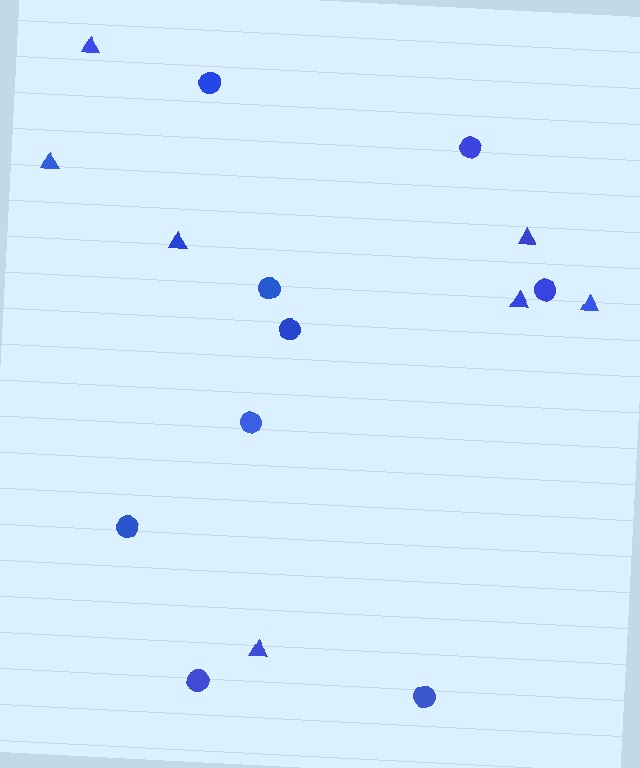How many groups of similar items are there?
There are 2 groups: one group of circles (9) and one group of triangles (7).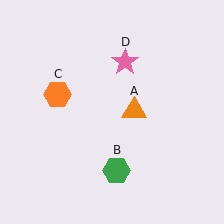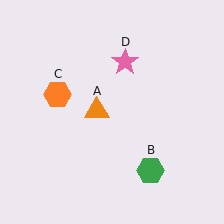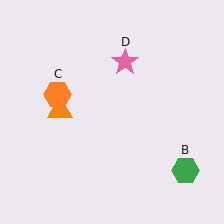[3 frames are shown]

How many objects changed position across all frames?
2 objects changed position: orange triangle (object A), green hexagon (object B).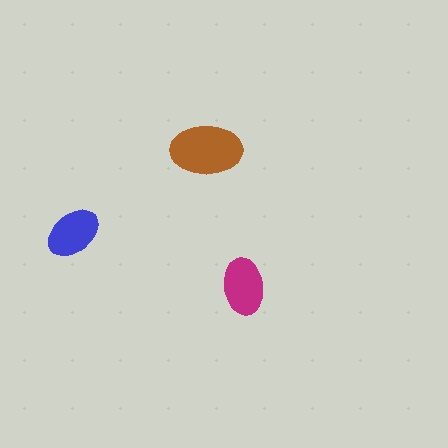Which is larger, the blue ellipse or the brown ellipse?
The brown one.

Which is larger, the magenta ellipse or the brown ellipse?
The brown one.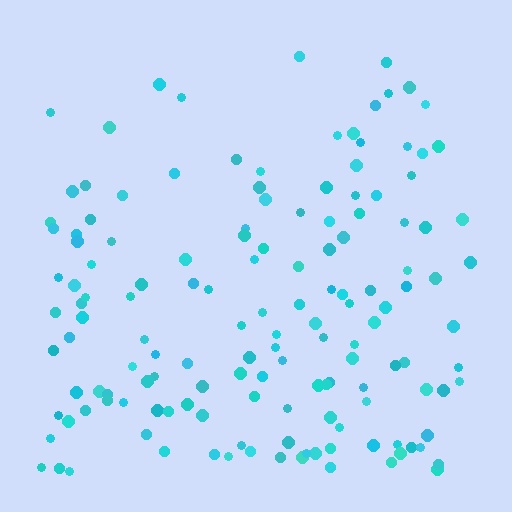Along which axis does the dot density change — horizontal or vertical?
Vertical.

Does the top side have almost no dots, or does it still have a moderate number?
Still a moderate number, just noticeably fewer than the bottom.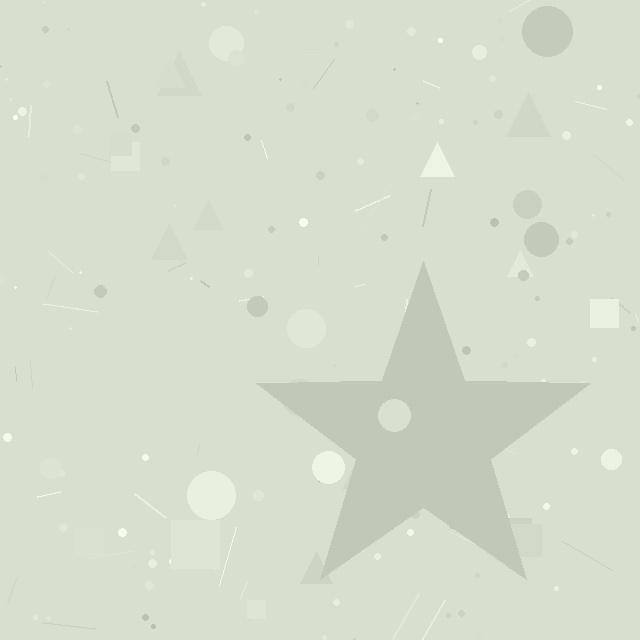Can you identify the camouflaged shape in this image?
The camouflaged shape is a star.